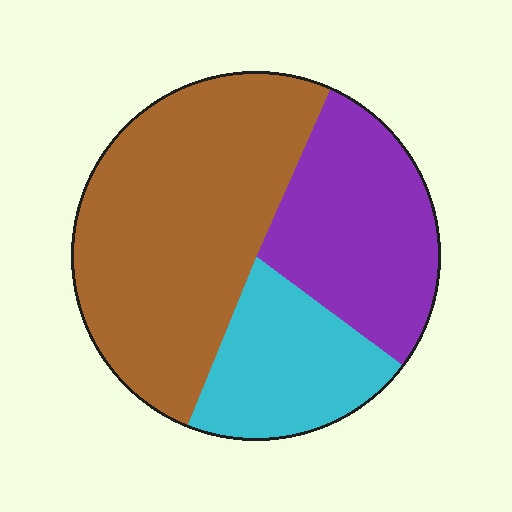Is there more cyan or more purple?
Purple.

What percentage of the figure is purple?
Purple covers around 30% of the figure.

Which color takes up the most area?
Brown, at roughly 50%.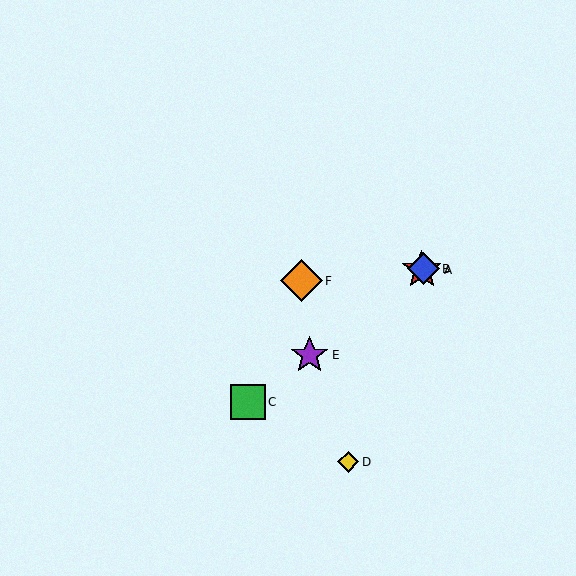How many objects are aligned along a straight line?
4 objects (A, B, C, E) are aligned along a straight line.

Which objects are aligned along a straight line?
Objects A, B, C, E are aligned along a straight line.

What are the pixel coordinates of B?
Object B is at (423, 269).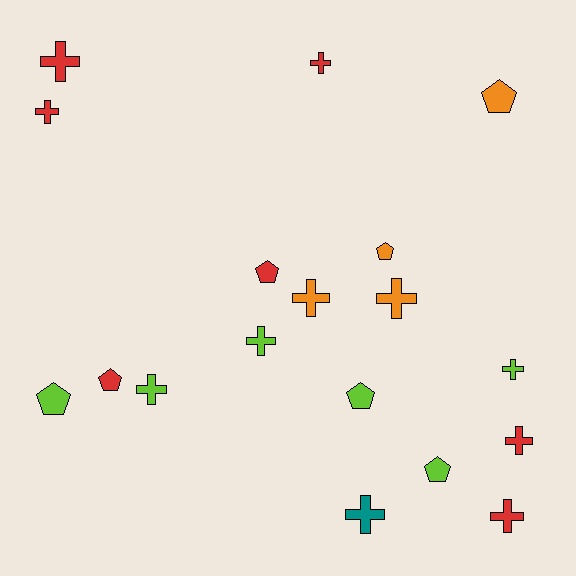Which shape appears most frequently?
Cross, with 11 objects.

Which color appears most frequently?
Red, with 7 objects.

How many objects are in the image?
There are 18 objects.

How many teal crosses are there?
There is 1 teal cross.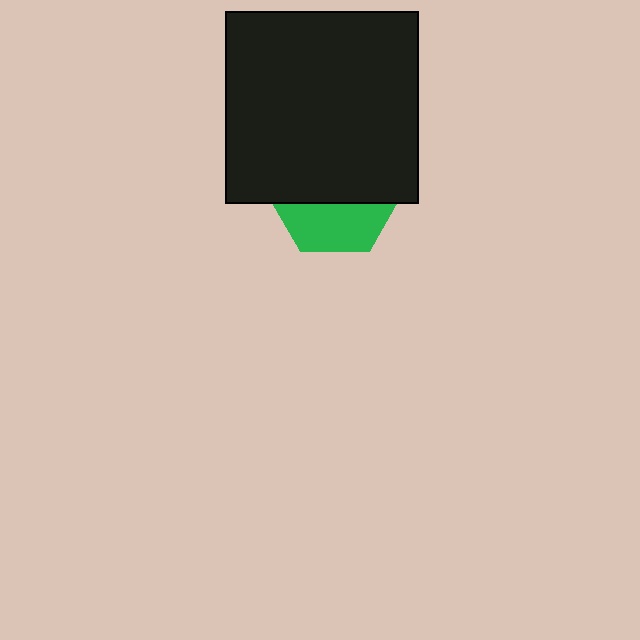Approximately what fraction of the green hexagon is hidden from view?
Roughly 63% of the green hexagon is hidden behind the black square.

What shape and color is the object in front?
The object in front is a black square.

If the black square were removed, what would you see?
You would see the complete green hexagon.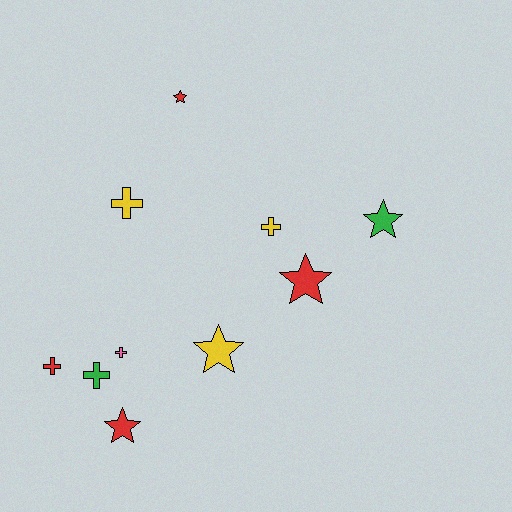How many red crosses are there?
There is 1 red cross.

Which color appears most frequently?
Red, with 4 objects.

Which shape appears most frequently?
Cross, with 5 objects.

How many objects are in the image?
There are 10 objects.